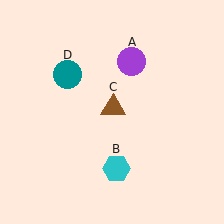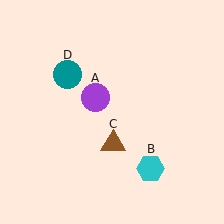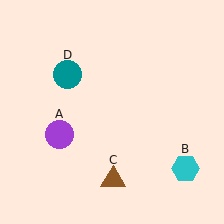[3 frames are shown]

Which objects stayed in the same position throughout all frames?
Teal circle (object D) remained stationary.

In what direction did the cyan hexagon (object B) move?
The cyan hexagon (object B) moved right.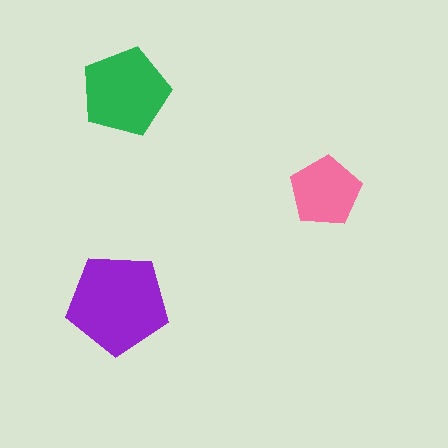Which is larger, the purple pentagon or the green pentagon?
The purple one.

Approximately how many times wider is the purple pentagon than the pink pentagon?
About 1.5 times wider.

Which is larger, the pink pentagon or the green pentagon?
The green one.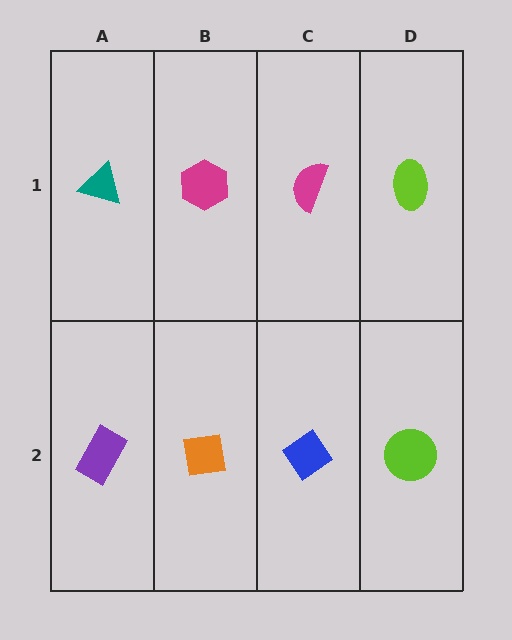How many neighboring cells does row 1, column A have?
2.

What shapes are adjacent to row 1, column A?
A purple rectangle (row 2, column A), a magenta hexagon (row 1, column B).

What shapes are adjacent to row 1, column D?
A lime circle (row 2, column D), a magenta semicircle (row 1, column C).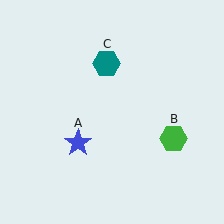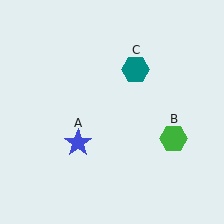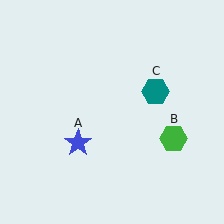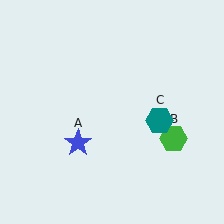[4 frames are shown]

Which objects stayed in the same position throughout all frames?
Blue star (object A) and green hexagon (object B) remained stationary.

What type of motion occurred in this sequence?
The teal hexagon (object C) rotated clockwise around the center of the scene.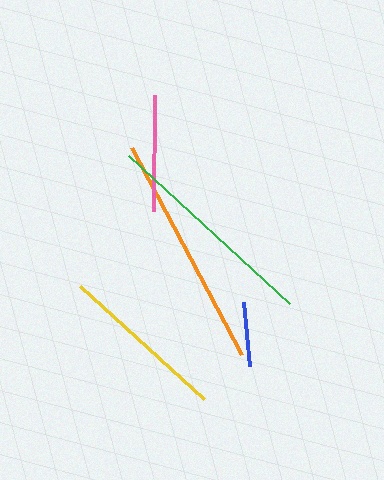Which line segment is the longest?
The orange line is the longest at approximately 234 pixels.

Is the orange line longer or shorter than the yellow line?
The orange line is longer than the yellow line.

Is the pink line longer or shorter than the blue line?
The pink line is longer than the blue line.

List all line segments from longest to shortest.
From longest to shortest: orange, green, yellow, pink, blue.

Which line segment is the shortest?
The blue line is the shortest at approximately 64 pixels.